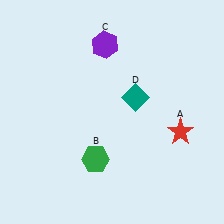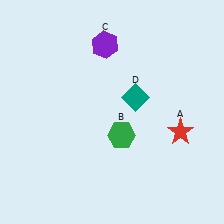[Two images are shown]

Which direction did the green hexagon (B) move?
The green hexagon (B) moved right.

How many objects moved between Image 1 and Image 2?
1 object moved between the two images.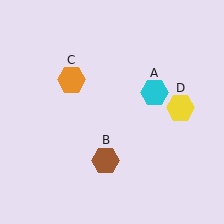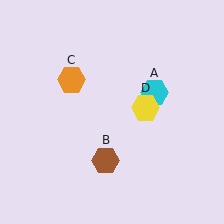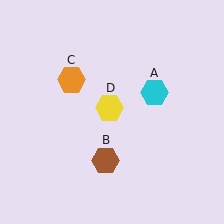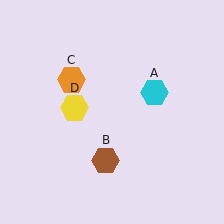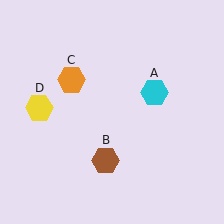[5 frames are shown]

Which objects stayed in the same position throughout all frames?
Cyan hexagon (object A) and brown hexagon (object B) and orange hexagon (object C) remained stationary.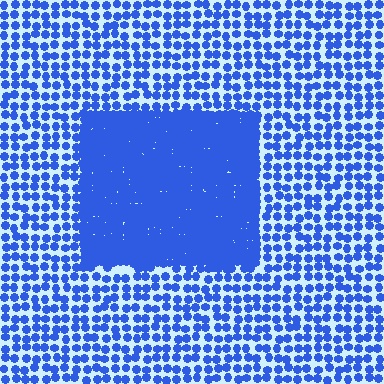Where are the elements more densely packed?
The elements are more densely packed inside the rectangle boundary.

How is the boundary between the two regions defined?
The boundary is defined by a change in element density (approximately 2.7x ratio). All elements are the same color, size, and shape.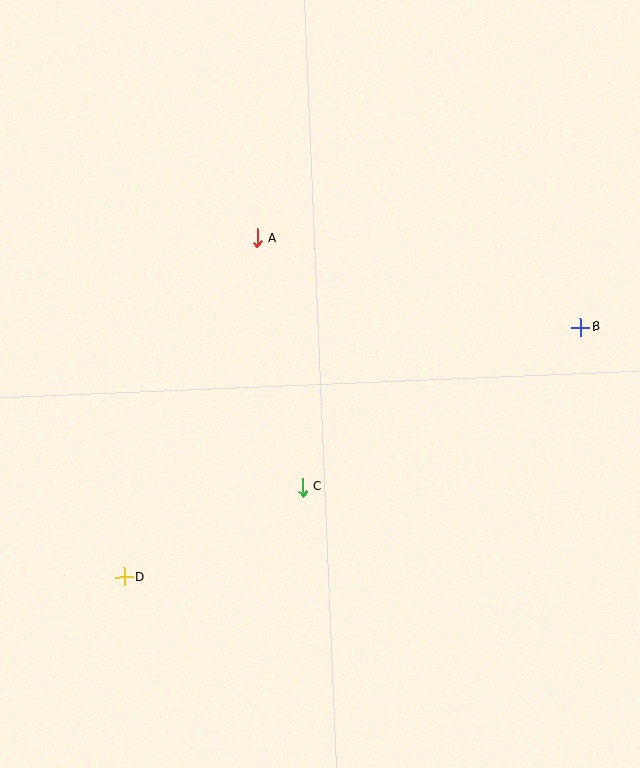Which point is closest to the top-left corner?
Point A is closest to the top-left corner.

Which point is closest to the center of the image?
Point C at (303, 487) is closest to the center.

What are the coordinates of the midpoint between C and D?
The midpoint between C and D is at (213, 532).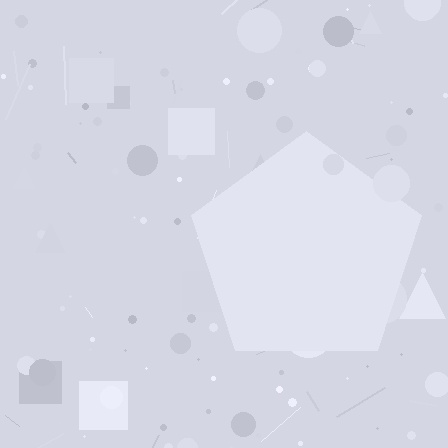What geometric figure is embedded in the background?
A pentagon is embedded in the background.